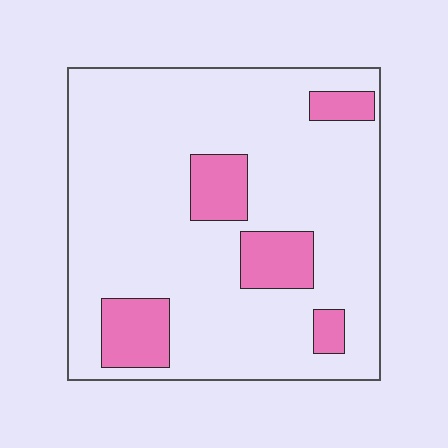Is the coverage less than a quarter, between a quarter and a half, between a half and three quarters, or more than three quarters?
Less than a quarter.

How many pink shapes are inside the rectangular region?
5.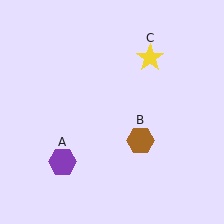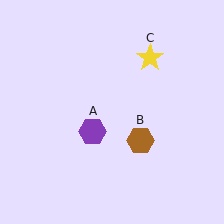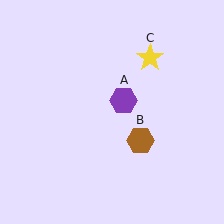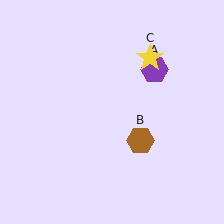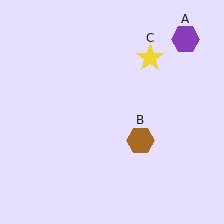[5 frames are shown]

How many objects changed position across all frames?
1 object changed position: purple hexagon (object A).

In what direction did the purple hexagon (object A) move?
The purple hexagon (object A) moved up and to the right.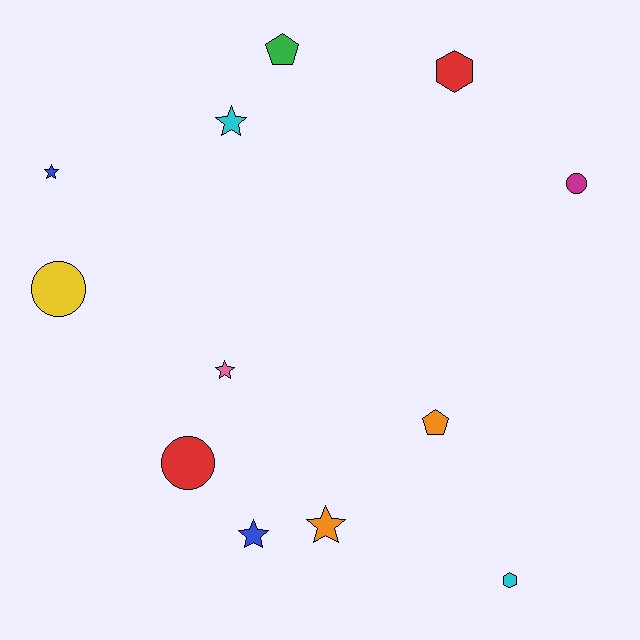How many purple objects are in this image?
There are no purple objects.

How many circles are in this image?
There are 3 circles.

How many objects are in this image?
There are 12 objects.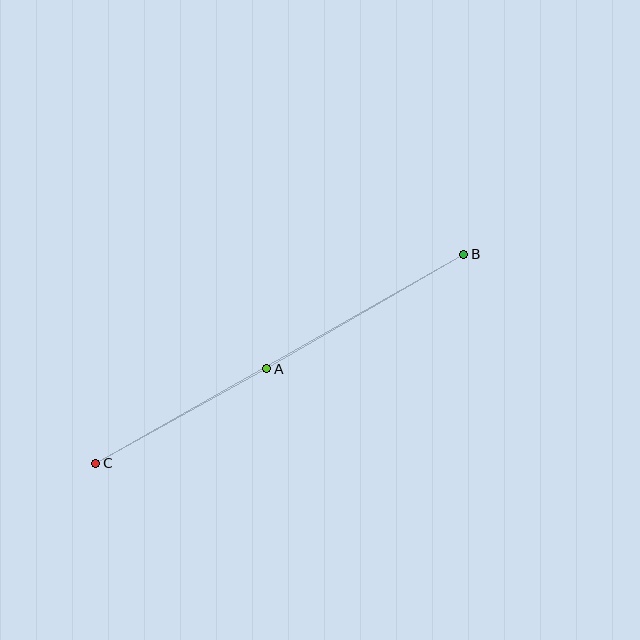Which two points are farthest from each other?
Points B and C are farthest from each other.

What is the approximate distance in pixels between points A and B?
The distance between A and B is approximately 228 pixels.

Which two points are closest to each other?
Points A and C are closest to each other.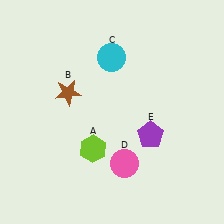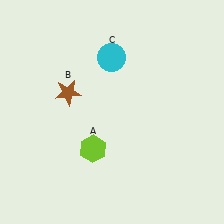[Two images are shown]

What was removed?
The pink circle (D), the purple pentagon (E) were removed in Image 2.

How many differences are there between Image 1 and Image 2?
There are 2 differences between the two images.